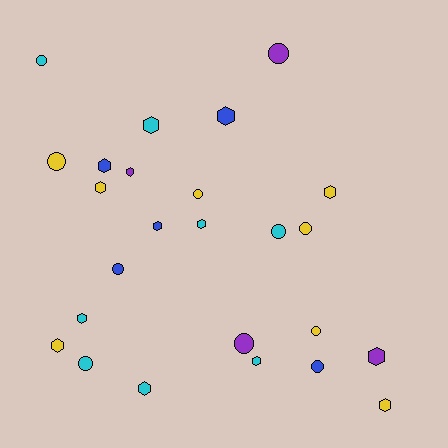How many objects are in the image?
There are 25 objects.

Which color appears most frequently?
Yellow, with 8 objects.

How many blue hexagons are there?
There are 3 blue hexagons.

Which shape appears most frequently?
Hexagon, with 14 objects.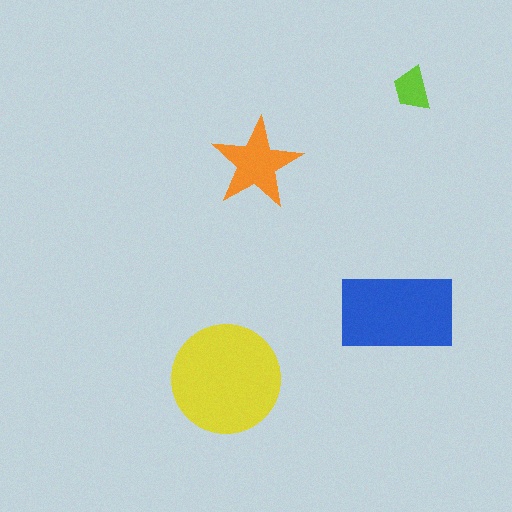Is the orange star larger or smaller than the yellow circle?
Smaller.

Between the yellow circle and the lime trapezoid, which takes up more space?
The yellow circle.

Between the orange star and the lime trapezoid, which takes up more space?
The orange star.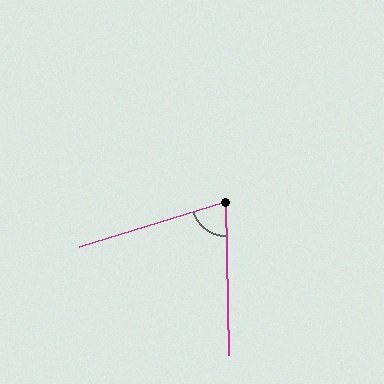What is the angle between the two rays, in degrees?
Approximately 74 degrees.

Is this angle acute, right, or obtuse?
It is acute.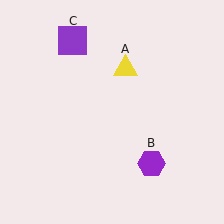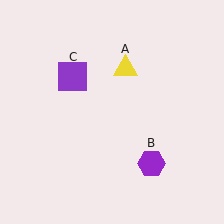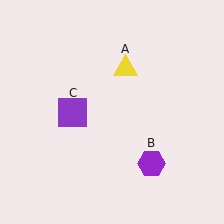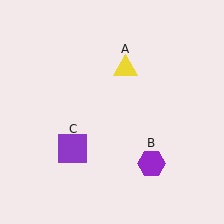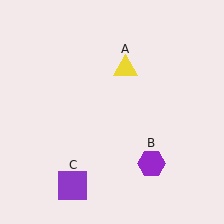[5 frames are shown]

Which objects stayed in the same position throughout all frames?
Yellow triangle (object A) and purple hexagon (object B) remained stationary.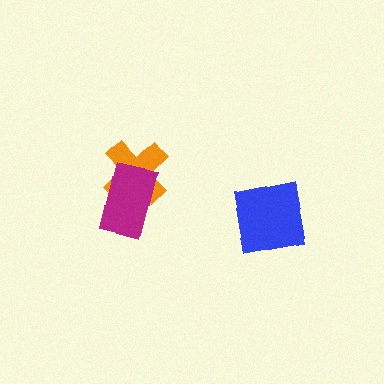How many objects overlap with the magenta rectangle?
1 object overlaps with the magenta rectangle.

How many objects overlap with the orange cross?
1 object overlaps with the orange cross.